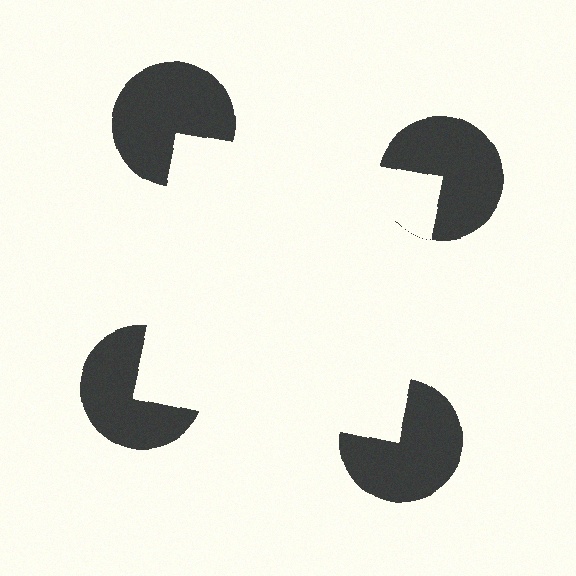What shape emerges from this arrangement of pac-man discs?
An illusory square — its edges are inferred from the aligned wedge cuts in the pac-man discs, not physically drawn.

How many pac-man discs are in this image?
There are 4 — one at each vertex of the illusory square.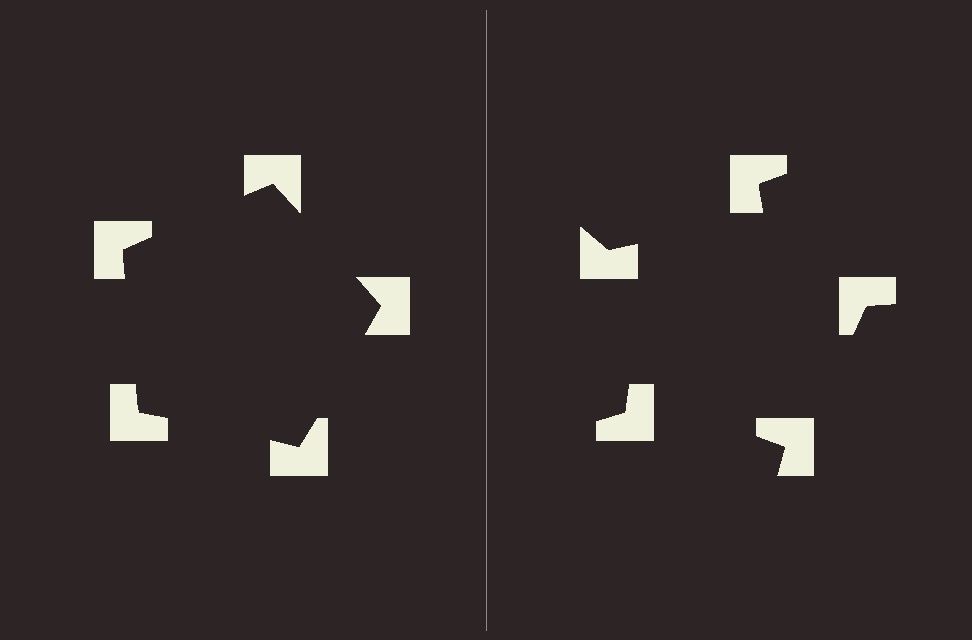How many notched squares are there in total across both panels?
10 — 5 on each side.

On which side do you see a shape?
An illusory pentagon appears on the left side. On the right side the wedge cuts are rotated, so no coherent shape forms.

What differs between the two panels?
The notched squares are positioned identically on both sides; only the wedge orientations differ. On the left they align to a pentagon; on the right they are misaligned.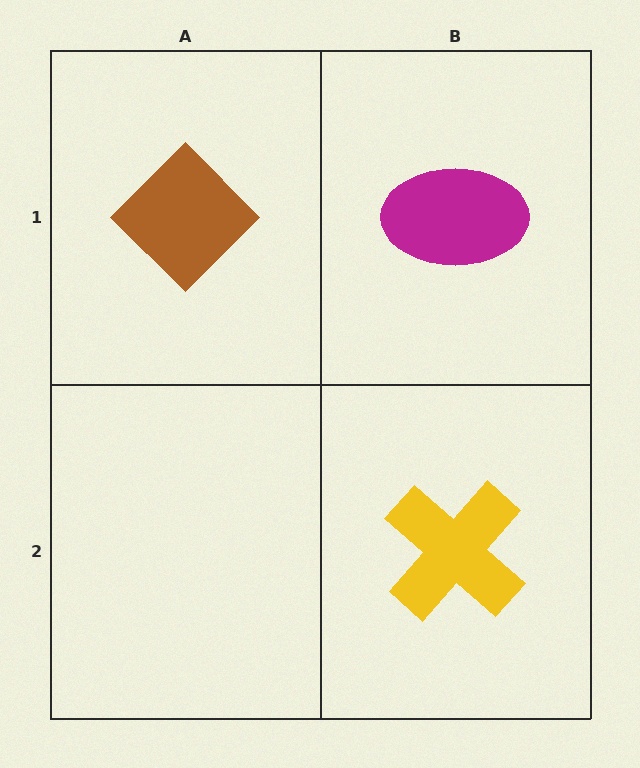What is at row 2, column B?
A yellow cross.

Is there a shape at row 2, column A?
No, that cell is empty.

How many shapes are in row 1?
2 shapes.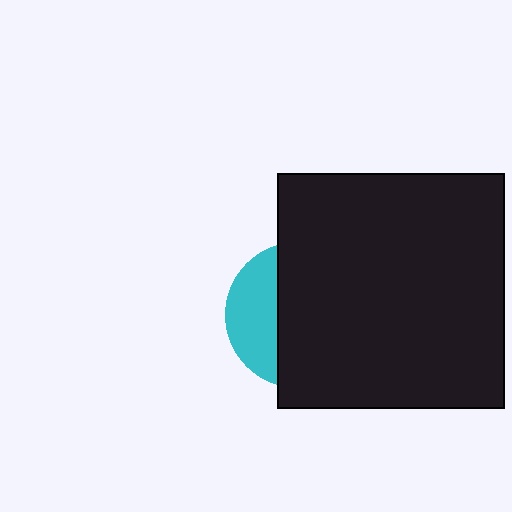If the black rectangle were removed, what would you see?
You would see the complete cyan circle.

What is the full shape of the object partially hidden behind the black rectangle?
The partially hidden object is a cyan circle.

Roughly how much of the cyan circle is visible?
A small part of it is visible (roughly 32%).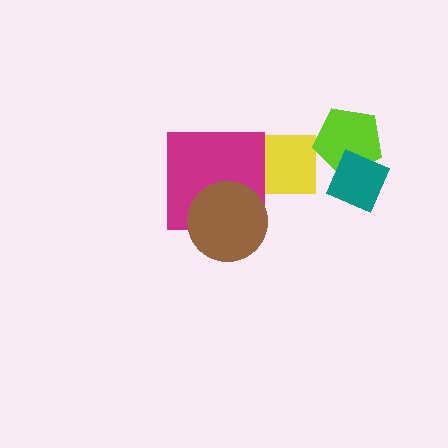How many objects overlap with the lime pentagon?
1 object overlaps with the lime pentagon.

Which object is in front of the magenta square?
The brown circle is in front of the magenta square.